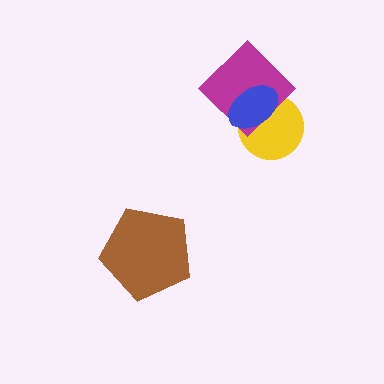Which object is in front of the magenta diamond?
The blue ellipse is in front of the magenta diamond.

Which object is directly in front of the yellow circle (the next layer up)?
The magenta diamond is directly in front of the yellow circle.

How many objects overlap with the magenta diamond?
2 objects overlap with the magenta diamond.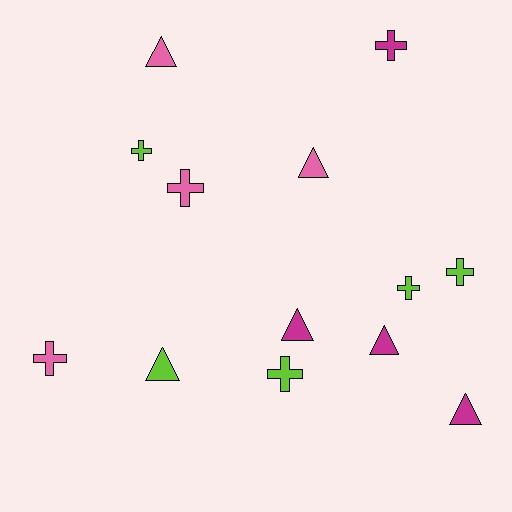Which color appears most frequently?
Lime, with 5 objects.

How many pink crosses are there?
There are 2 pink crosses.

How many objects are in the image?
There are 13 objects.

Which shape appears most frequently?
Cross, with 7 objects.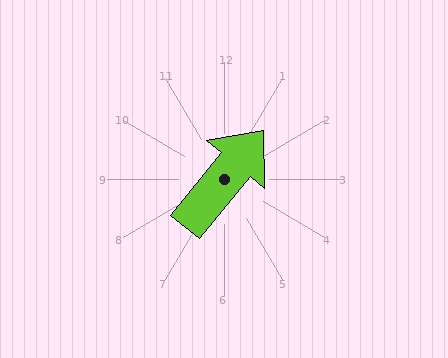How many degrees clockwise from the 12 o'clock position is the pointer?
Approximately 39 degrees.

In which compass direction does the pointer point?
Northeast.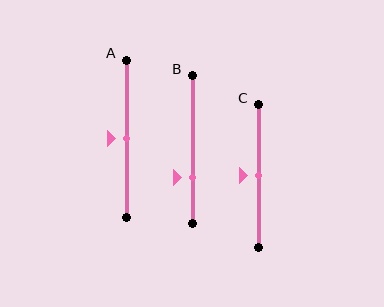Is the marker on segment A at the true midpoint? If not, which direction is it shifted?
Yes, the marker on segment A is at the true midpoint.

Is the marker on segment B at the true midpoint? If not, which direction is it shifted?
No, the marker on segment B is shifted downward by about 19% of the segment length.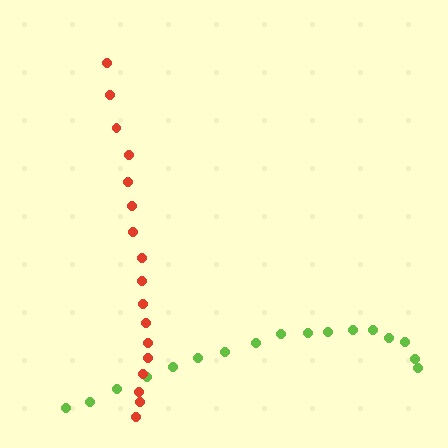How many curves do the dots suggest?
There are 2 distinct paths.